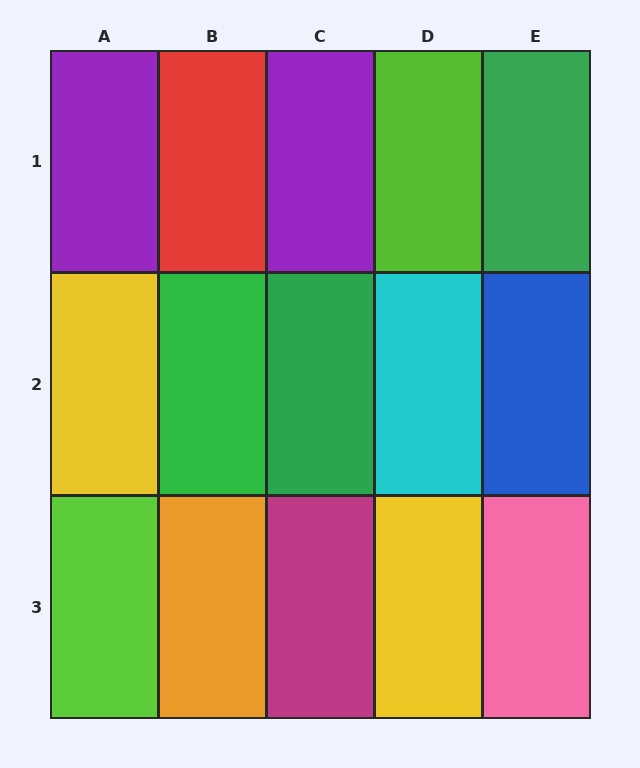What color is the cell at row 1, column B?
Red.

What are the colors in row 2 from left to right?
Yellow, green, green, cyan, blue.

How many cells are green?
3 cells are green.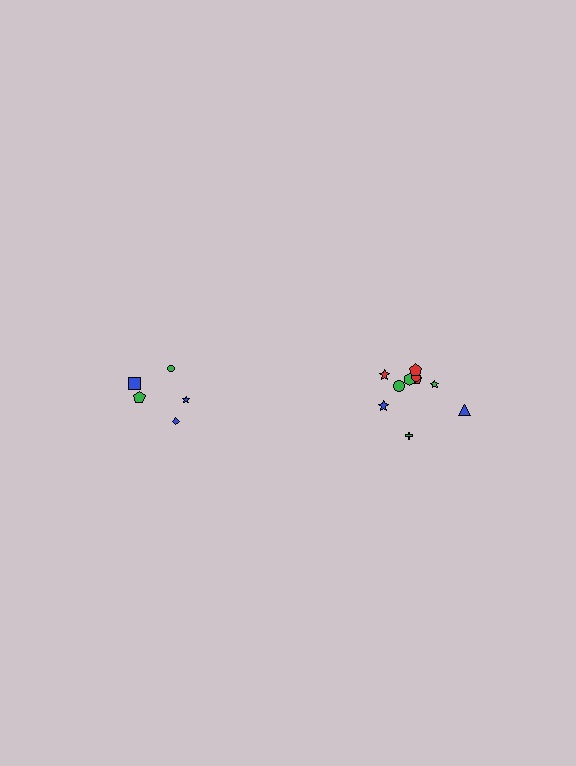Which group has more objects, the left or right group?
The right group.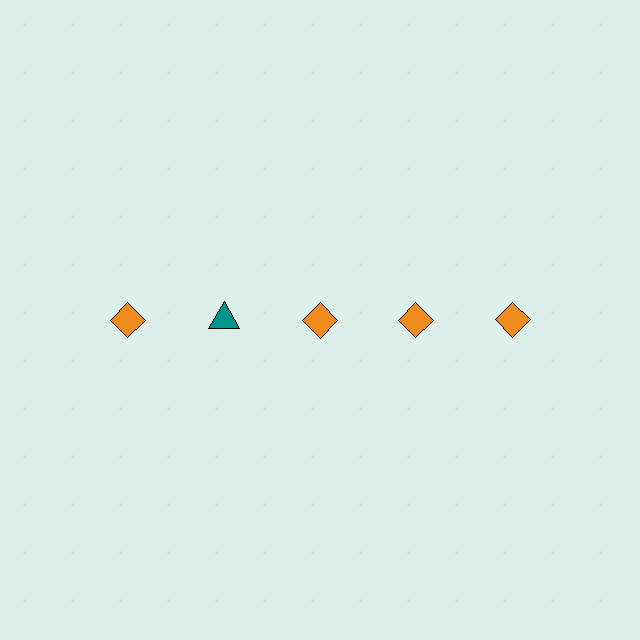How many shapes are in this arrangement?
There are 5 shapes arranged in a grid pattern.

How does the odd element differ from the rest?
It differs in both color (teal instead of orange) and shape (triangle instead of diamond).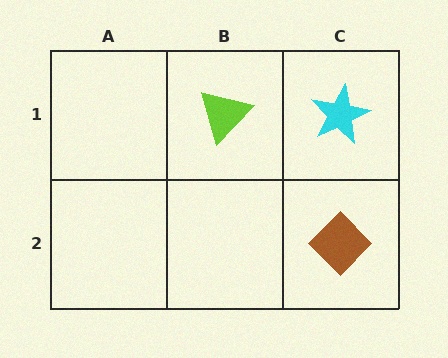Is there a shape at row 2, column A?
No, that cell is empty.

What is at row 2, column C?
A brown diamond.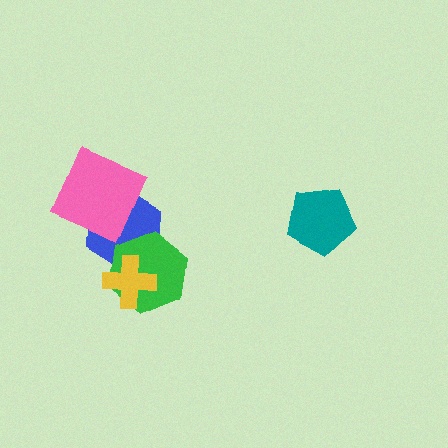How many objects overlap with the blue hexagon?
3 objects overlap with the blue hexagon.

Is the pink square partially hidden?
No, no other shape covers it.